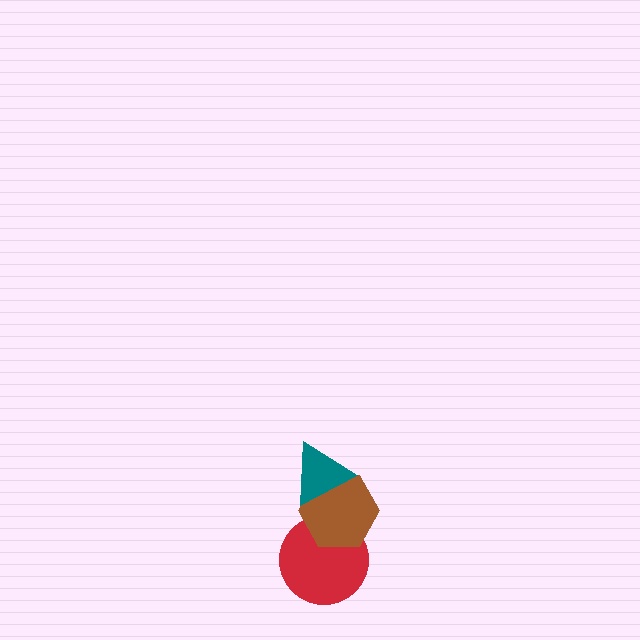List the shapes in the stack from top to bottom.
From top to bottom: the teal triangle, the brown hexagon, the red circle.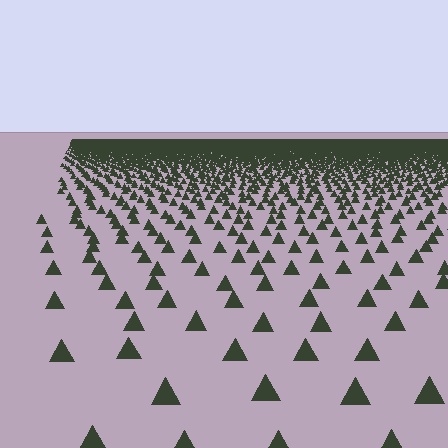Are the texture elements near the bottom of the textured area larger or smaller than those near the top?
Larger. Near the bottom, elements are closer to the viewer and appear at a bigger on-screen size.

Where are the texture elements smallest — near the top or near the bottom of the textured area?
Near the top.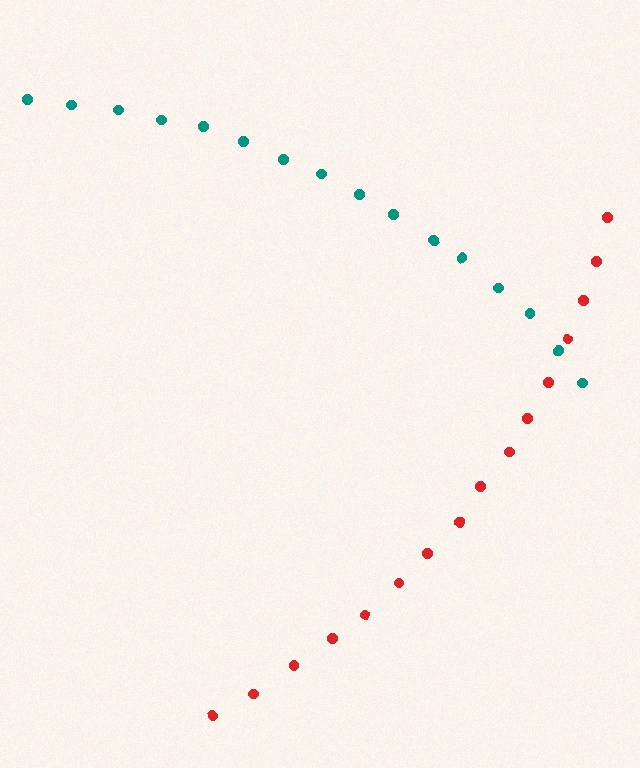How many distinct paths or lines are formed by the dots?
There are 2 distinct paths.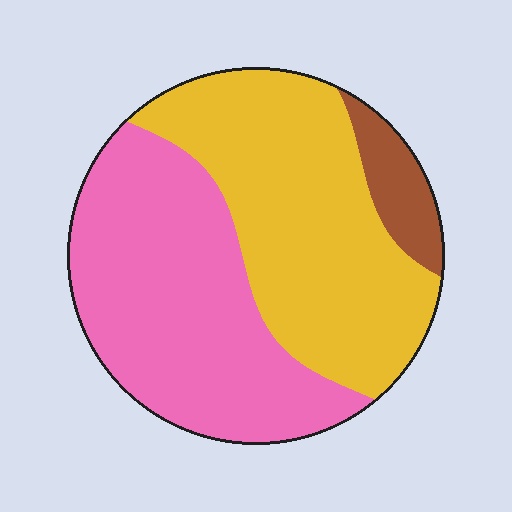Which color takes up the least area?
Brown, at roughly 10%.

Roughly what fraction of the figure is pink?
Pink covers 46% of the figure.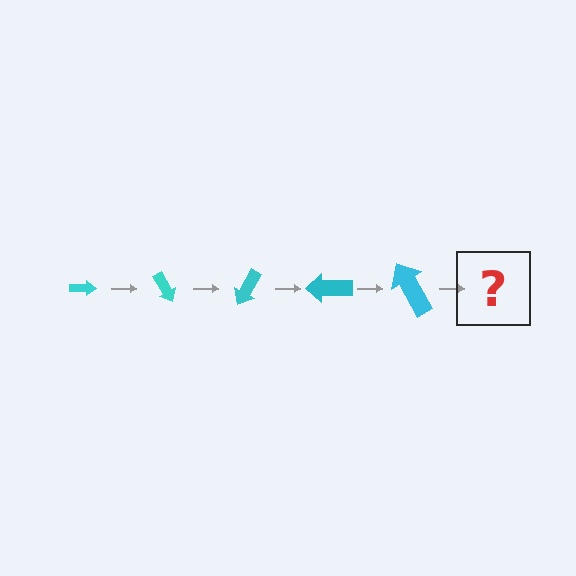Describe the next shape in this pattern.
It should be an arrow, larger than the previous one and rotated 300 degrees from the start.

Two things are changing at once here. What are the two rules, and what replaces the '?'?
The two rules are that the arrow grows larger each step and it rotates 60 degrees each step. The '?' should be an arrow, larger than the previous one and rotated 300 degrees from the start.